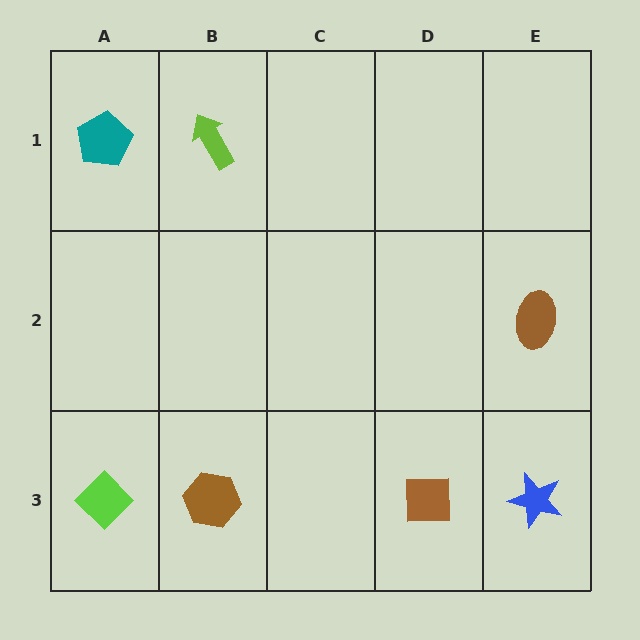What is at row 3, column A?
A lime diamond.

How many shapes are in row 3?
4 shapes.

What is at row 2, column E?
A brown ellipse.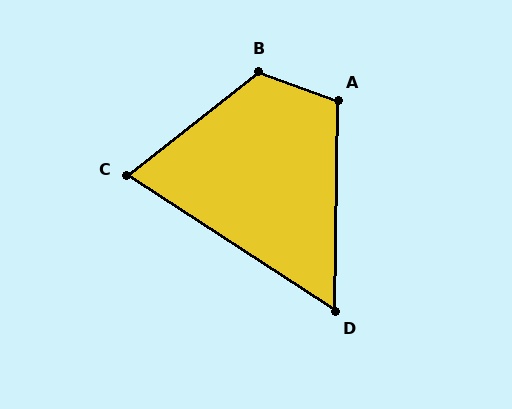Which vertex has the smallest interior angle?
D, at approximately 58 degrees.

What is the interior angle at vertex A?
Approximately 109 degrees (obtuse).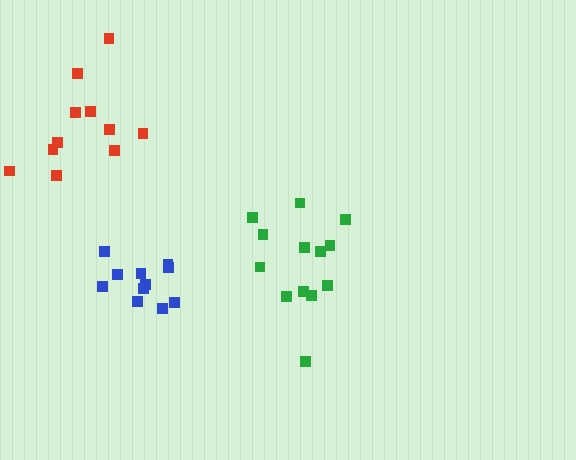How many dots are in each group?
Group 1: 13 dots, Group 2: 11 dots, Group 3: 11 dots (35 total).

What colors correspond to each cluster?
The clusters are colored: green, blue, red.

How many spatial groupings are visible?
There are 3 spatial groupings.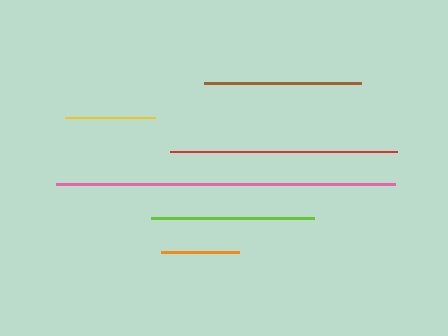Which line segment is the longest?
The pink line is the longest at approximately 339 pixels.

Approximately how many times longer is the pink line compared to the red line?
The pink line is approximately 1.5 times the length of the red line.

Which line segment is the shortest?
The orange line is the shortest at approximately 78 pixels.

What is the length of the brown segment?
The brown segment is approximately 157 pixels long.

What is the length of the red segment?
The red segment is approximately 227 pixels long.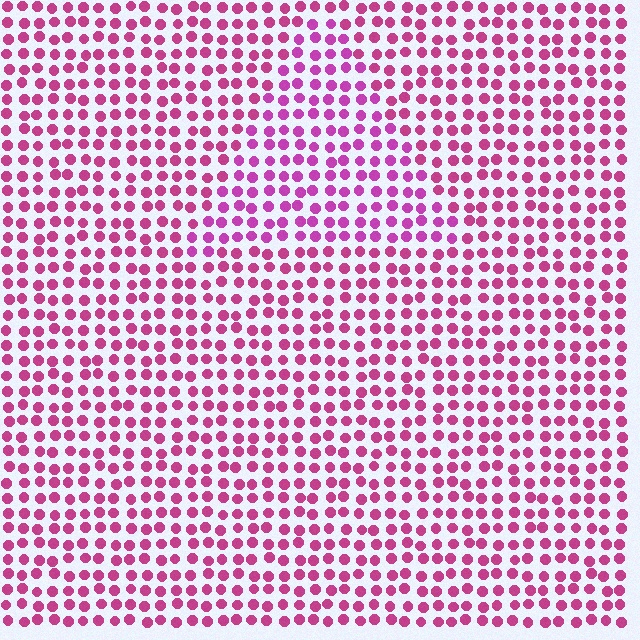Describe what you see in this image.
The image is filled with small magenta elements in a uniform arrangement. A triangle-shaped region is visible where the elements are tinted to a slightly different hue, forming a subtle color boundary.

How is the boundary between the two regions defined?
The boundary is defined purely by a slight shift in hue (about 18 degrees). Spacing, size, and orientation are identical on both sides.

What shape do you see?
I see a triangle.